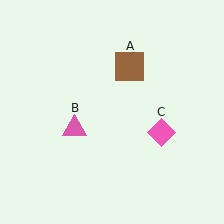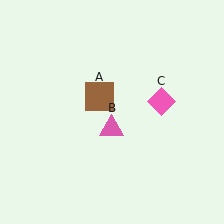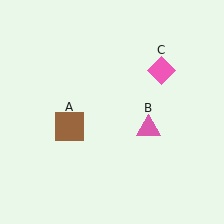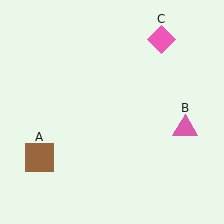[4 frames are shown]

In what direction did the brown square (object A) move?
The brown square (object A) moved down and to the left.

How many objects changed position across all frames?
3 objects changed position: brown square (object A), pink triangle (object B), pink diamond (object C).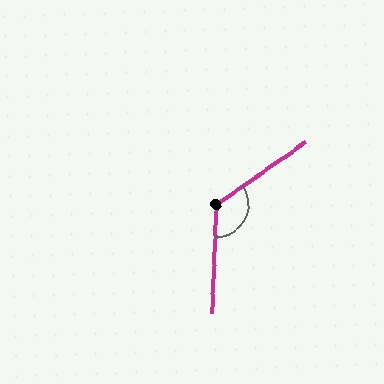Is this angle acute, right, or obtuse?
It is obtuse.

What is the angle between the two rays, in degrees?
Approximately 127 degrees.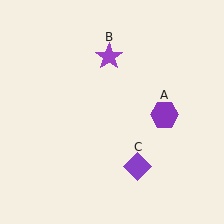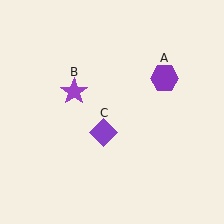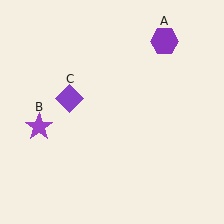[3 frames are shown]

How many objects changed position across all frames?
3 objects changed position: purple hexagon (object A), purple star (object B), purple diamond (object C).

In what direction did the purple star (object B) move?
The purple star (object B) moved down and to the left.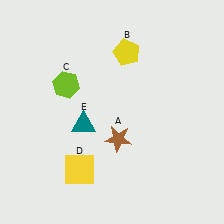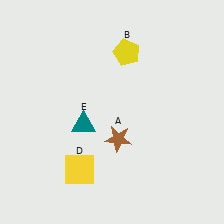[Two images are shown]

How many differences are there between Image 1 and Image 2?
There is 1 difference between the two images.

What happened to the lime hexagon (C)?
The lime hexagon (C) was removed in Image 2. It was in the top-left area of Image 1.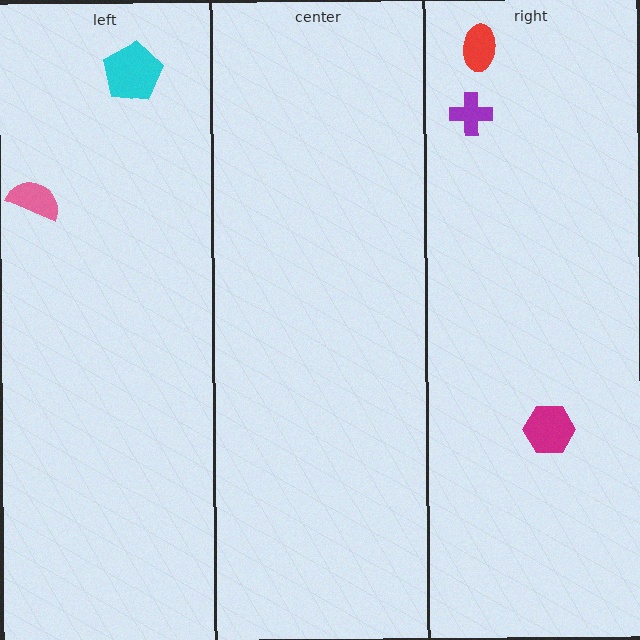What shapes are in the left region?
The pink semicircle, the cyan pentagon.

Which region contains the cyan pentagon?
The left region.